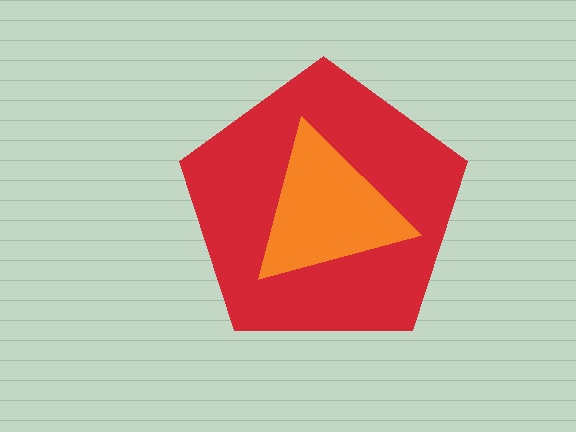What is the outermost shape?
The red pentagon.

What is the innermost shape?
The orange triangle.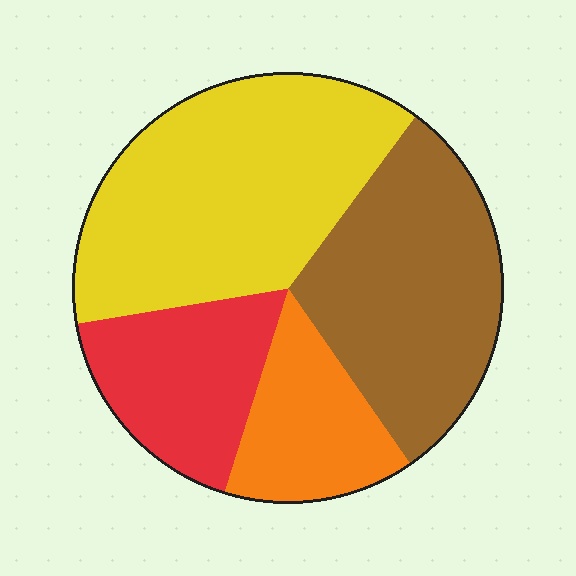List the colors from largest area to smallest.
From largest to smallest: yellow, brown, red, orange.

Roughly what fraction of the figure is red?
Red covers around 20% of the figure.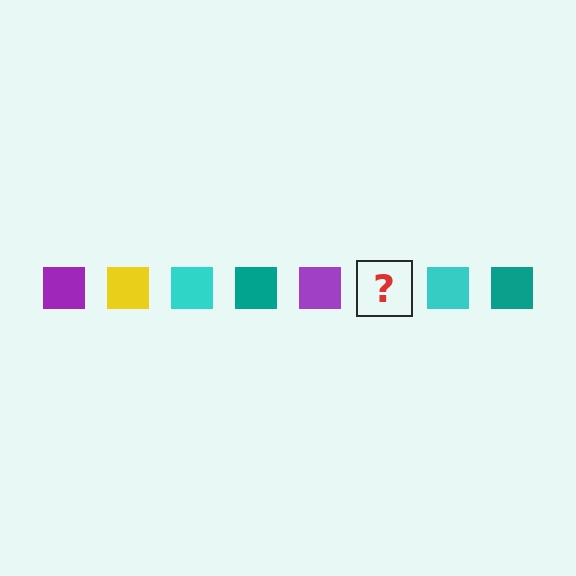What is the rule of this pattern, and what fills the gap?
The rule is that the pattern cycles through purple, yellow, cyan, teal squares. The gap should be filled with a yellow square.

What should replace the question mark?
The question mark should be replaced with a yellow square.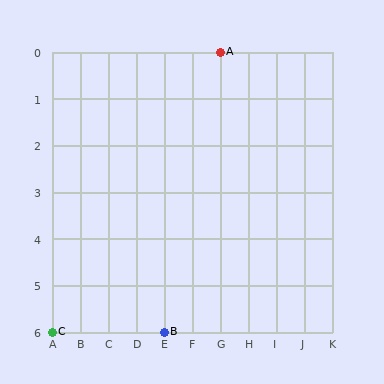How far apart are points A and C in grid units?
Points A and C are 6 columns and 6 rows apart (about 8.5 grid units diagonally).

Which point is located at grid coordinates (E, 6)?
Point B is at (E, 6).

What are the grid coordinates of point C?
Point C is at grid coordinates (A, 6).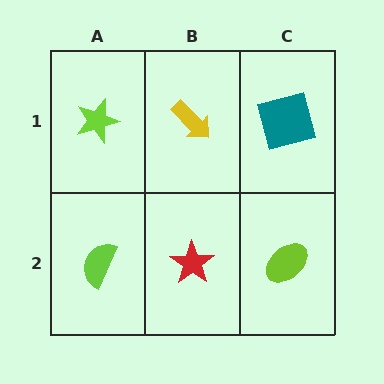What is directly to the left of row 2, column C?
A red star.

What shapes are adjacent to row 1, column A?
A lime semicircle (row 2, column A), a yellow arrow (row 1, column B).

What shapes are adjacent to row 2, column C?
A teal square (row 1, column C), a red star (row 2, column B).